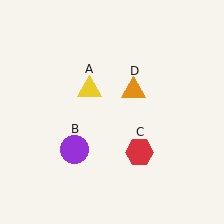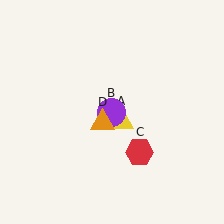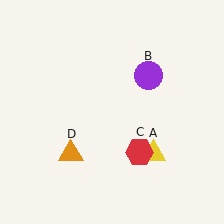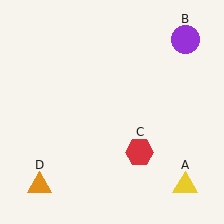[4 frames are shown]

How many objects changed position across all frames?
3 objects changed position: yellow triangle (object A), purple circle (object B), orange triangle (object D).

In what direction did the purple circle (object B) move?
The purple circle (object B) moved up and to the right.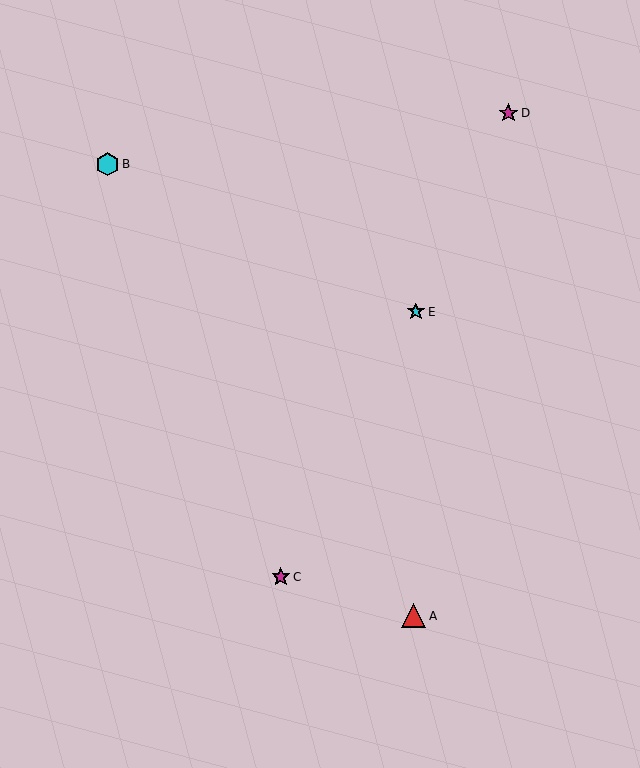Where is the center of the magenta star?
The center of the magenta star is at (281, 577).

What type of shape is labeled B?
Shape B is a cyan hexagon.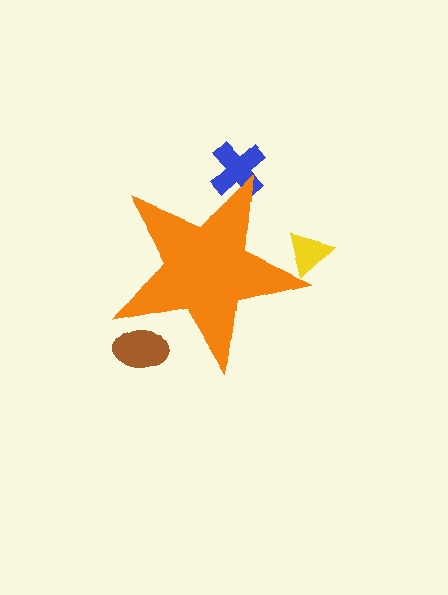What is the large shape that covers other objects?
An orange star.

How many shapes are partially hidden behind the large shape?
3 shapes are partially hidden.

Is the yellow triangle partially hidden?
Yes, the yellow triangle is partially hidden behind the orange star.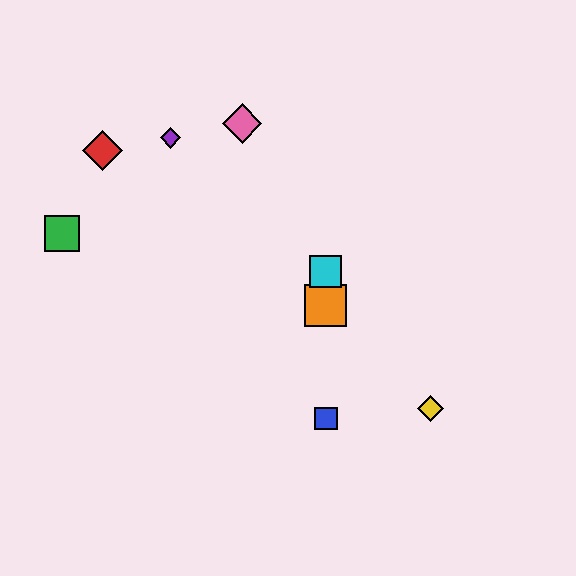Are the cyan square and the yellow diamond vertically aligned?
No, the cyan square is at x≈326 and the yellow diamond is at x≈430.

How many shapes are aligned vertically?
3 shapes (the blue square, the orange square, the cyan square) are aligned vertically.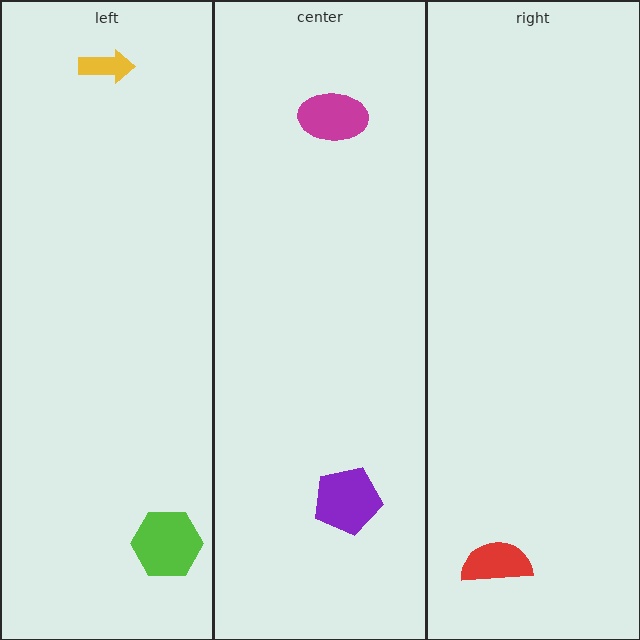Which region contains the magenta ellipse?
The center region.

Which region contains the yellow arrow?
The left region.